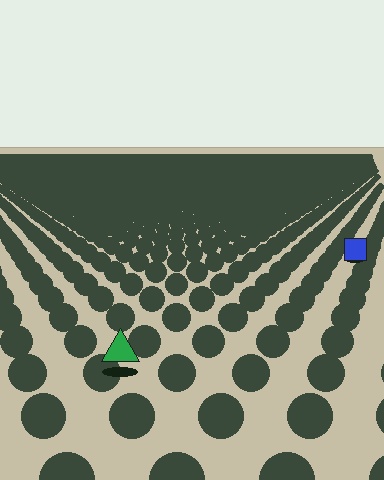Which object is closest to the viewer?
The green triangle is closest. The texture marks near it are larger and more spread out.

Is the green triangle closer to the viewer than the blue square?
Yes. The green triangle is closer — you can tell from the texture gradient: the ground texture is coarser near it.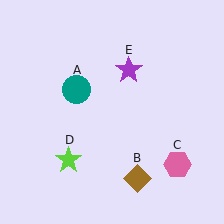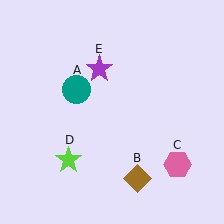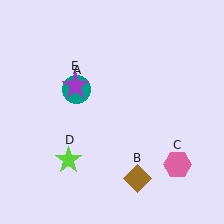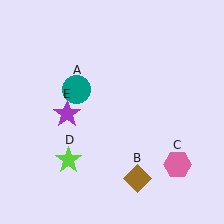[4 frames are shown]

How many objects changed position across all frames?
1 object changed position: purple star (object E).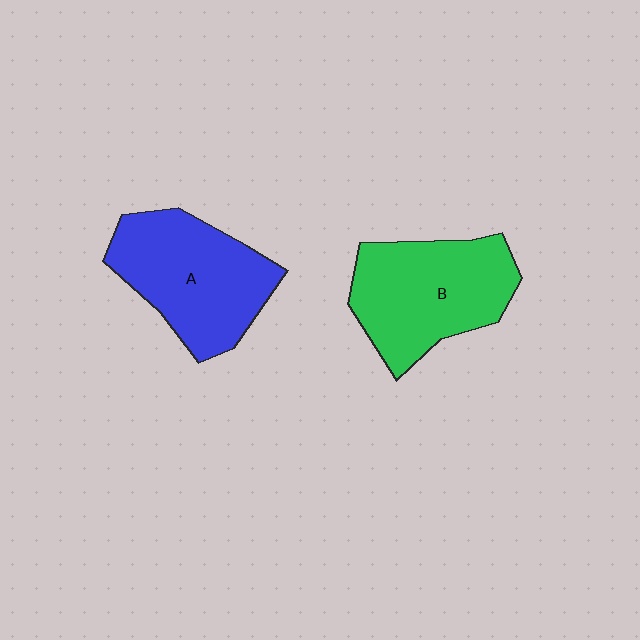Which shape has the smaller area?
Shape A (blue).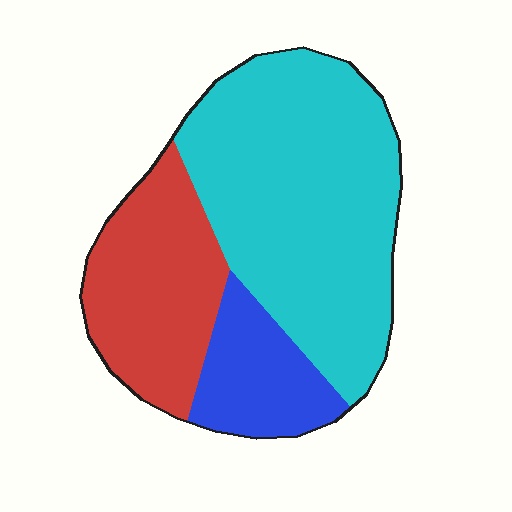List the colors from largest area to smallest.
From largest to smallest: cyan, red, blue.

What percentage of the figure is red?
Red takes up between a sixth and a third of the figure.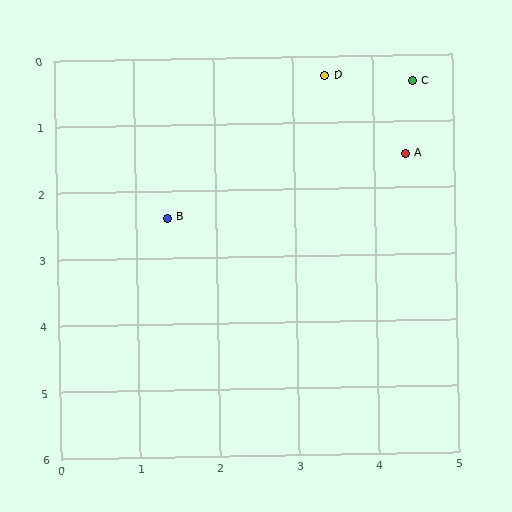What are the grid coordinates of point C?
Point C is at approximately (4.5, 0.4).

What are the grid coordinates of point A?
Point A is at approximately (4.4, 1.5).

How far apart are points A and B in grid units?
Points A and B are about 3.1 grid units apart.